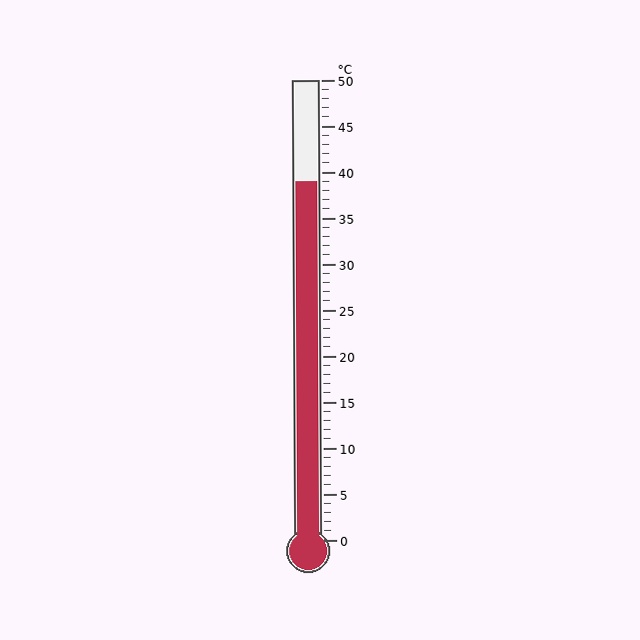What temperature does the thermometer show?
The thermometer shows approximately 39°C.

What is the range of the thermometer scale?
The thermometer scale ranges from 0°C to 50°C.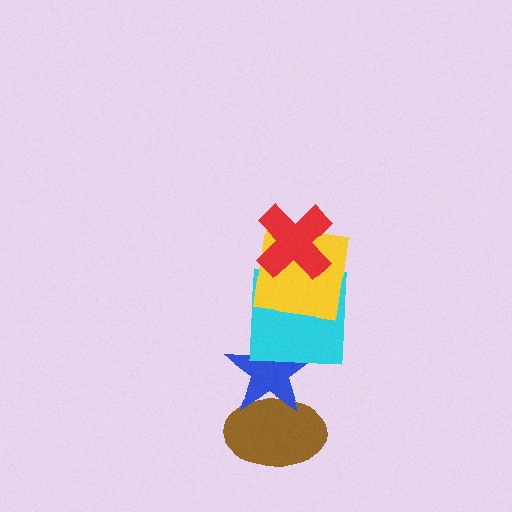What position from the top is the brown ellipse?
The brown ellipse is 5th from the top.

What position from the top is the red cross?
The red cross is 1st from the top.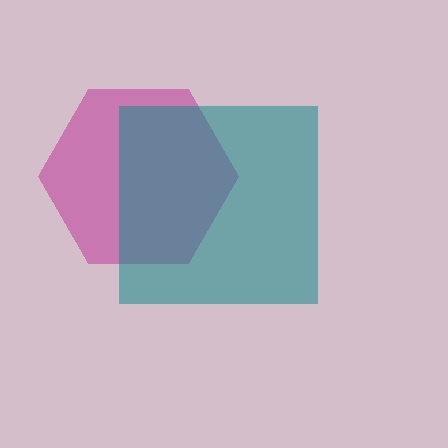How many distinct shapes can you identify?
There are 2 distinct shapes: a magenta hexagon, a teal square.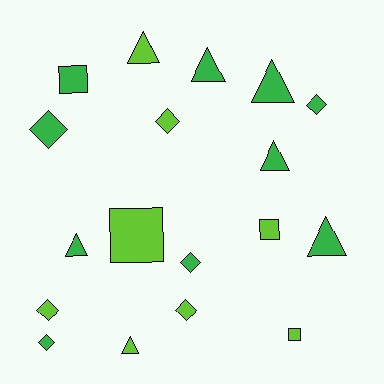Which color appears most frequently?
Green, with 10 objects.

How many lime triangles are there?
There are 2 lime triangles.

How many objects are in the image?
There are 18 objects.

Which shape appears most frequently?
Triangle, with 7 objects.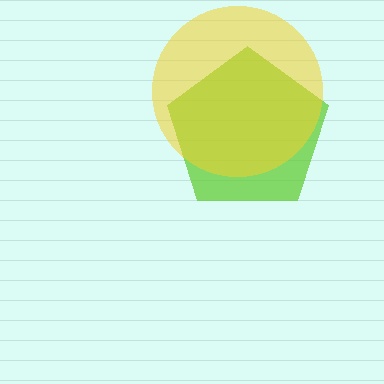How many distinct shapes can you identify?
There are 2 distinct shapes: a lime pentagon, a yellow circle.